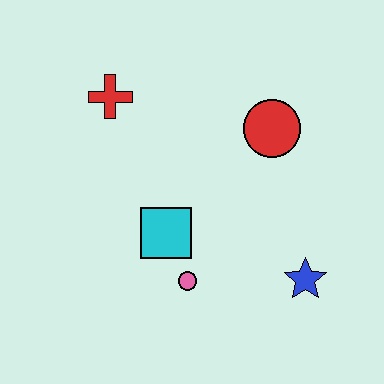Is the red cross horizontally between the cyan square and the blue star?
No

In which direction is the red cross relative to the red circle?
The red cross is to the left of the red circle.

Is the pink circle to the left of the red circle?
Yes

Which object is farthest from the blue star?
The red cross is farthest from the blue star.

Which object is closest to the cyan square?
The pink circle is closest to the cyan square.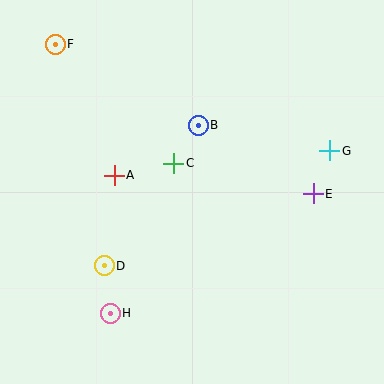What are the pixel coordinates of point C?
Point C is at (174, 163).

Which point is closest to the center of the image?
Point C at (174, 163) is closest to the center.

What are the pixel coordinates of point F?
Point F is at (55, 44).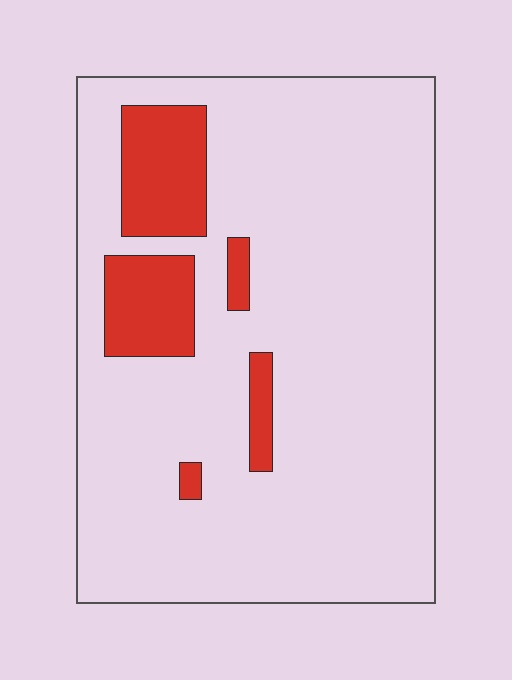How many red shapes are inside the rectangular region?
5.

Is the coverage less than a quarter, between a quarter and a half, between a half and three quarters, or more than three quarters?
Less than a quarter.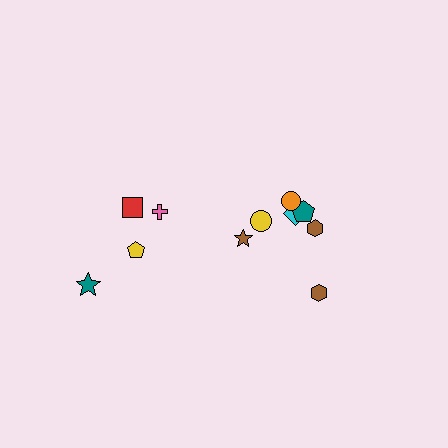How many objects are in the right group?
There are 7 objects.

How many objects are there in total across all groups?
There are 11 objects.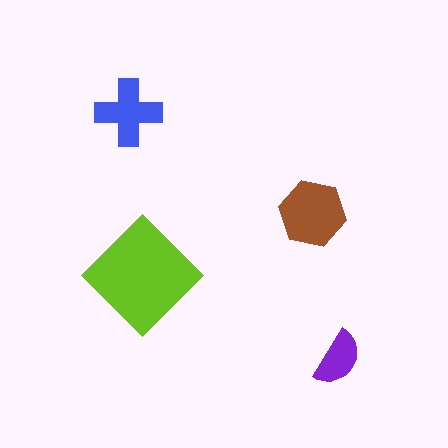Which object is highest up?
The blue cross is topmost.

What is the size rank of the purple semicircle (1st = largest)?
4th.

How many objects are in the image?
There are 4 objects in the image.